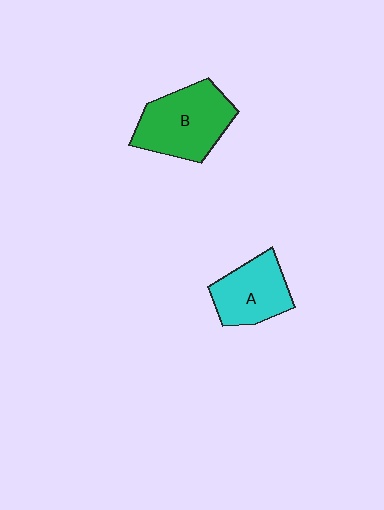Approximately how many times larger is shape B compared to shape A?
Approximately 1.3 times.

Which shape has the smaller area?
Shape A (cyan).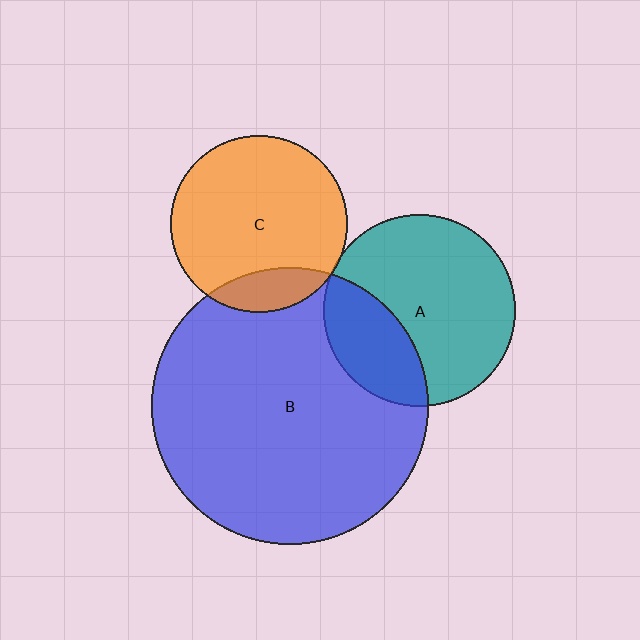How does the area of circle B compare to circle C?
Approximately 2.4 times.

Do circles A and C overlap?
Yes.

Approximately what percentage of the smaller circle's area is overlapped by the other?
Approximately 5%.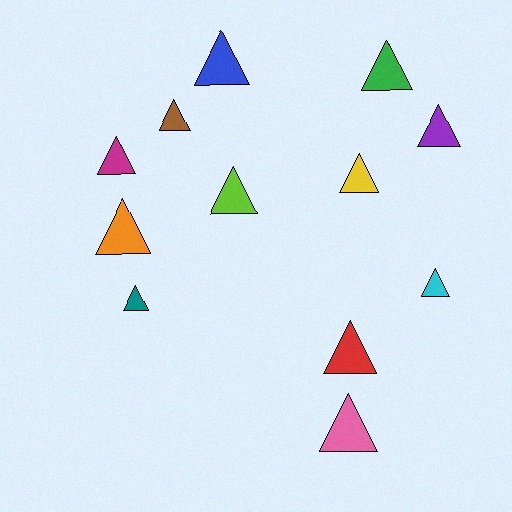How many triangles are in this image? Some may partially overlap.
There are 12 triangles.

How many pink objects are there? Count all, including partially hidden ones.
There is 1 pink object.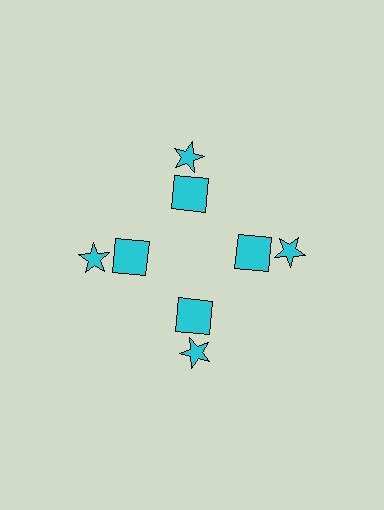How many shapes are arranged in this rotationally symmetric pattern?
There are 8 shapes, arranged in 4 groups of 2.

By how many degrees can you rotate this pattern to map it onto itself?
The pattern maps onto itself every 90 degrees of rotation.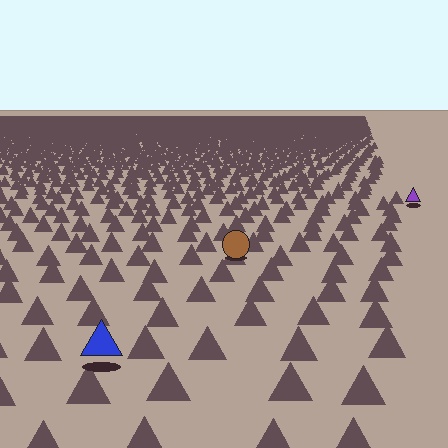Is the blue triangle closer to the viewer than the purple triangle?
Yes. The blue triangle is closer — you can tell from the texture gradient: the ground texture is coarser near it.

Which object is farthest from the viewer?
The purple triangle is farthest from the viewer. It appears smaller and the ground texture around it is denser.